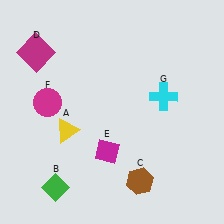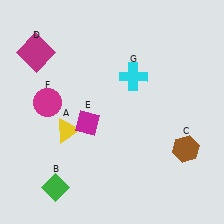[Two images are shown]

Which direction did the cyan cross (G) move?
The cyan cross (G) moved left.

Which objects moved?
The objects that moved are: the brown hexagon (C), the magenta diamond (E), the cyan cross (G).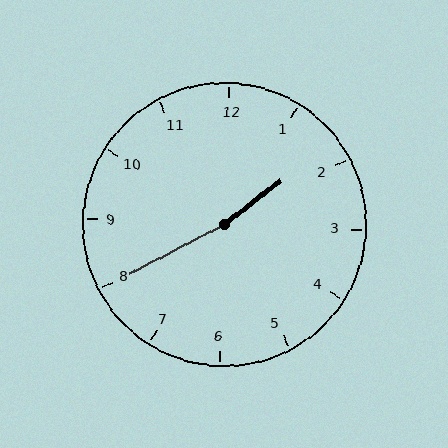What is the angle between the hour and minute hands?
Approximately 170 degrees.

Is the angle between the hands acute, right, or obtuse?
It is obtuse.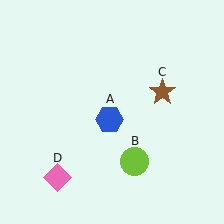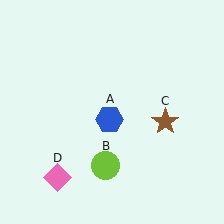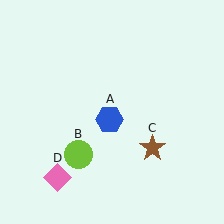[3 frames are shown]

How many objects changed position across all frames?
2 objects changed position: lime circle (object B), brown star (object C).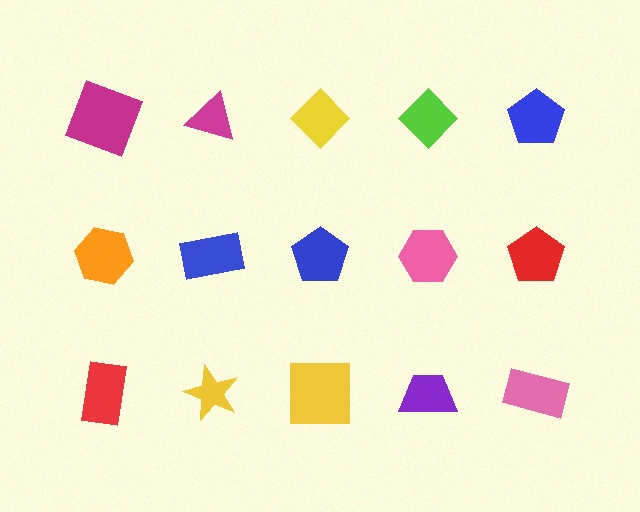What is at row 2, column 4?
A pink hexagon.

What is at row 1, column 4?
A lime diamond.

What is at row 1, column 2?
A magenta triangle.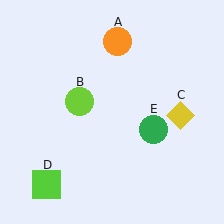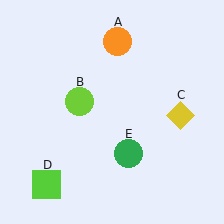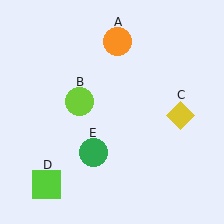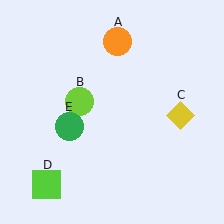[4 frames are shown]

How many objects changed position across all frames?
1 object changed position: green circle (object E).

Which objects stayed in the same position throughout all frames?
Orange circle (object A) and lime circle (object B) and yellow diamond (object C) and lime square (object D) remained stationary.